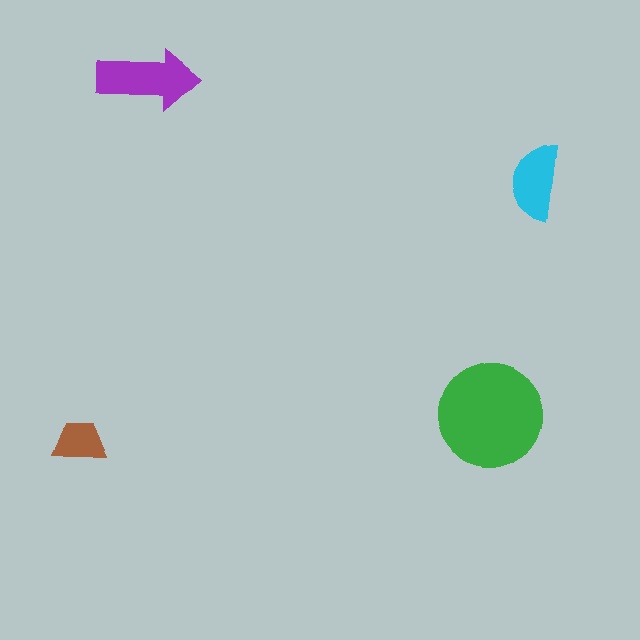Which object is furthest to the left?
The brown trapezoid is leftmost.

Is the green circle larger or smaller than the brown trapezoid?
Larger.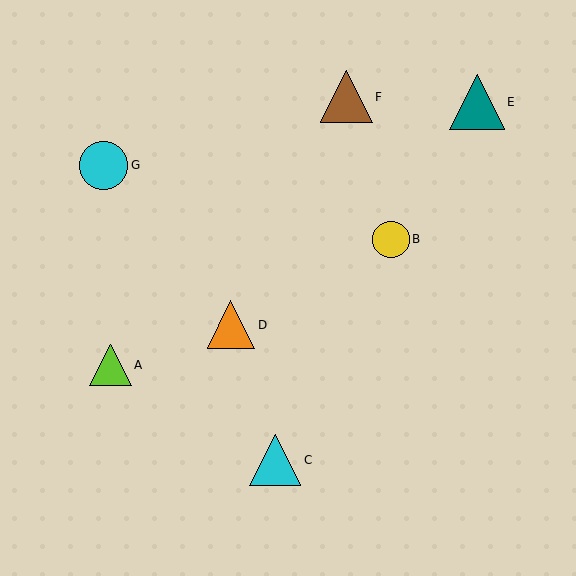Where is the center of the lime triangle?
The center of the lime triangle is at (110, 365).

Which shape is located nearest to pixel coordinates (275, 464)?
The cyan triangle (labeled C) at (275, 460) is nearest to that location.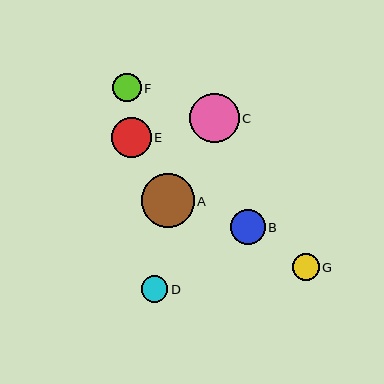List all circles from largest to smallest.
From largest to smallest: A, C, E, B, F, G, D.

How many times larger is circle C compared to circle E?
Circle C is approximately 1.2 times the size of circle E.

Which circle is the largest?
Circle A is the largest with a size of approximately 53 pixels.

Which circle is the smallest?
Circle D is the smallest with a size of approximately 27 pixels.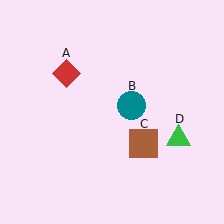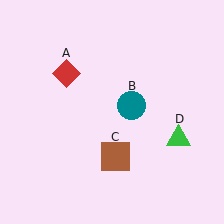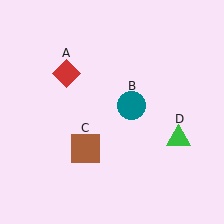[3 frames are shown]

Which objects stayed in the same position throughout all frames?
Red diamond (object A) and teal circle (object B) and green triangle (object D) remained stationary.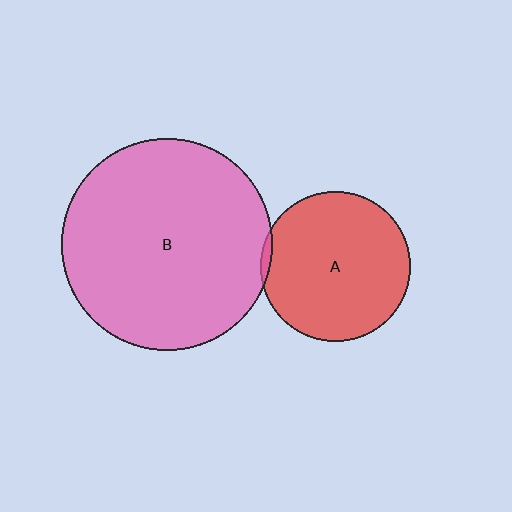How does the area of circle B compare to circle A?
Approximately 2.0 times.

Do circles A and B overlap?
Yes.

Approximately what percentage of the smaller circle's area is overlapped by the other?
Approximately 5%.